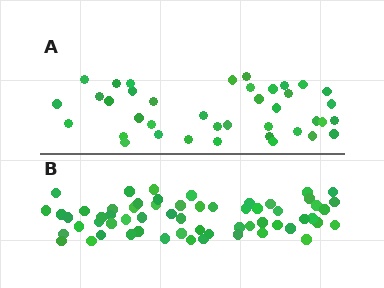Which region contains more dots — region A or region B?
Region B (the bottom region) has more dots.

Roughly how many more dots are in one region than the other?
Region B has approximately 20 more dots than region A.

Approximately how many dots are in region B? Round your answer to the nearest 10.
About 60 dots.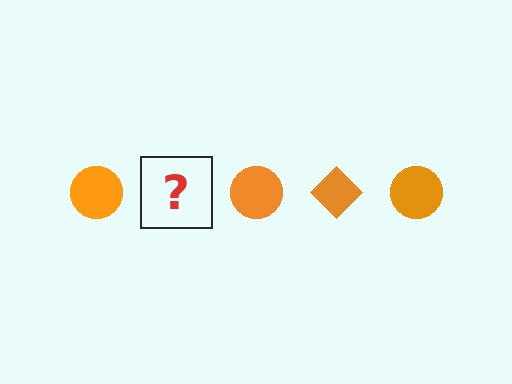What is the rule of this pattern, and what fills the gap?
The rule is that the pattern cycles through circle, diamond shapes in orange. The gap should be filled with an orange diamond.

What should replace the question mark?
The question mark should be replaced with an orange diamond.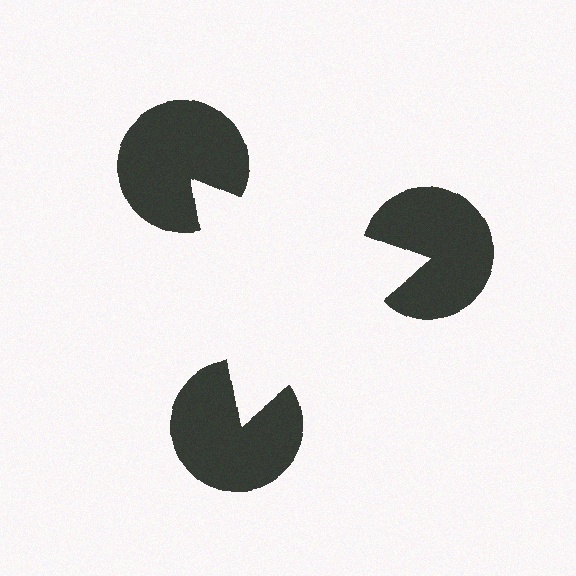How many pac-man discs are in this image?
There are 3 — one at each vertex of the illusory triangle.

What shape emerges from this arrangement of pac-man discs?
An illusory triangle — its edges are inferred from the aligned wedge cuts in the pac-man discs, not physically drawn.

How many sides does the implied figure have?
3 sides.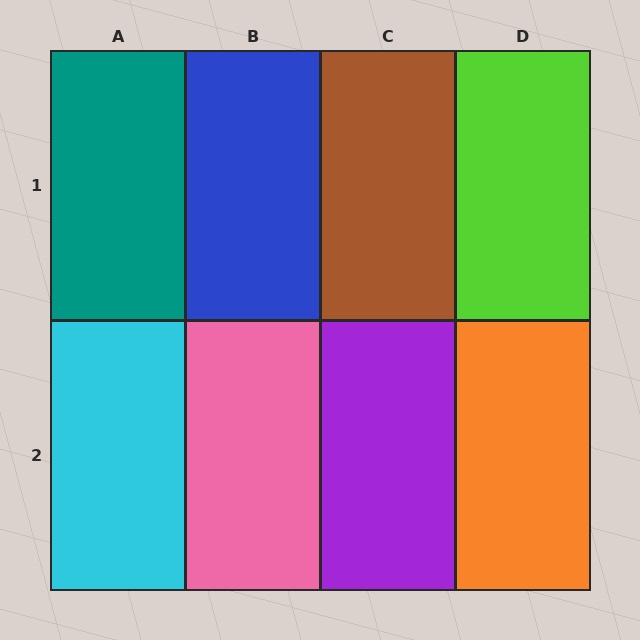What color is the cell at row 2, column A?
Cyan.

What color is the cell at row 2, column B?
Pink.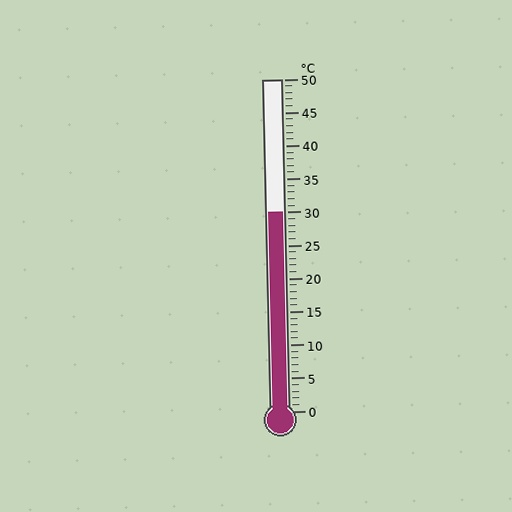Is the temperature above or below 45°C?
The temperature is below 45°C.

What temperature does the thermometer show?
The thermometer shows approximately 30°C.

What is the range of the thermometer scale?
The thermometer scale ranges from 0°C to 50°C.